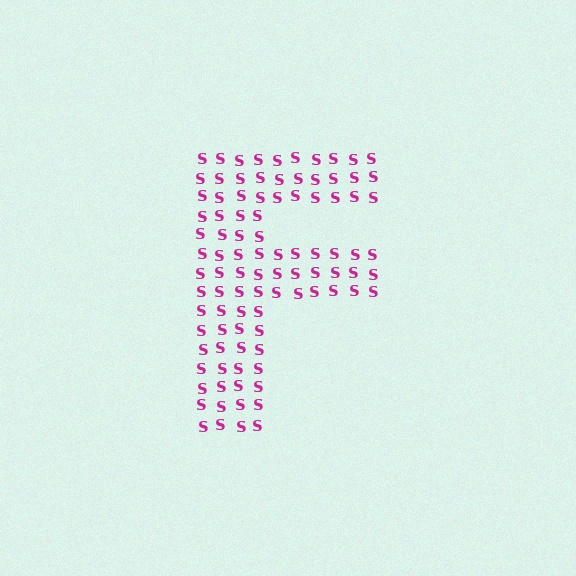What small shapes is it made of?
It is made of small letter S's.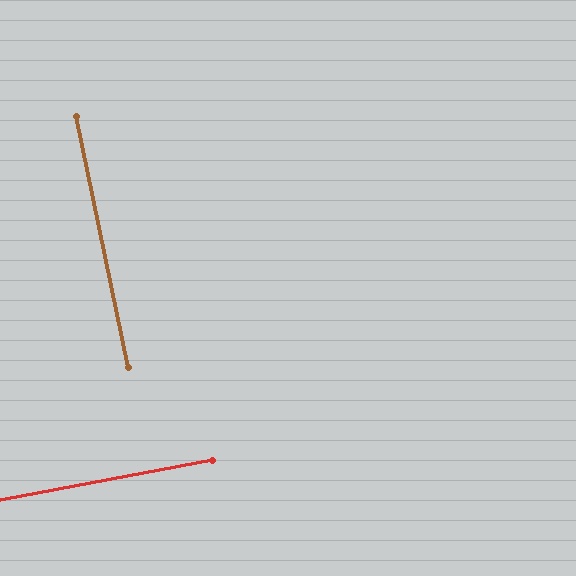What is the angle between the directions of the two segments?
Approximately 89 degrees.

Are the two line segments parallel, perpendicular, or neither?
Perpendicular — they meet at approximately 89°.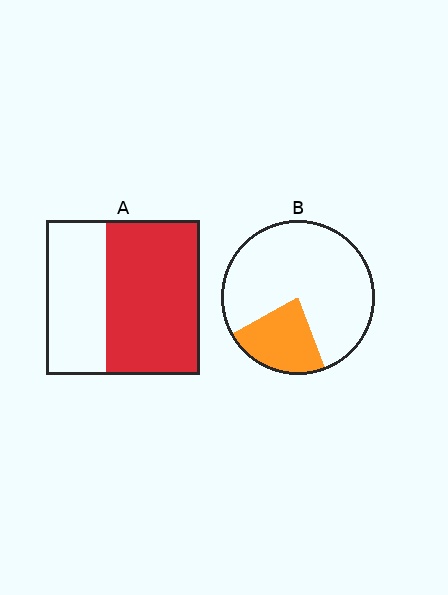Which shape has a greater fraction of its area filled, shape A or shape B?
Shape A.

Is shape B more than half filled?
No.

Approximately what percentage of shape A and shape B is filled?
A is approximately 60% and B is approximately 25%.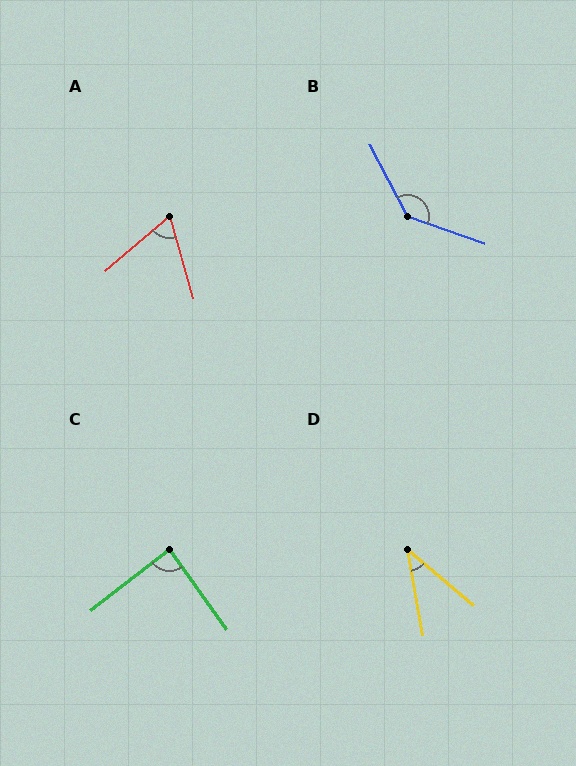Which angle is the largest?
B, at approximately 137 degrees.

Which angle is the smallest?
D, at approximately 39 degrees.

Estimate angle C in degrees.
Approximately 88 degrees.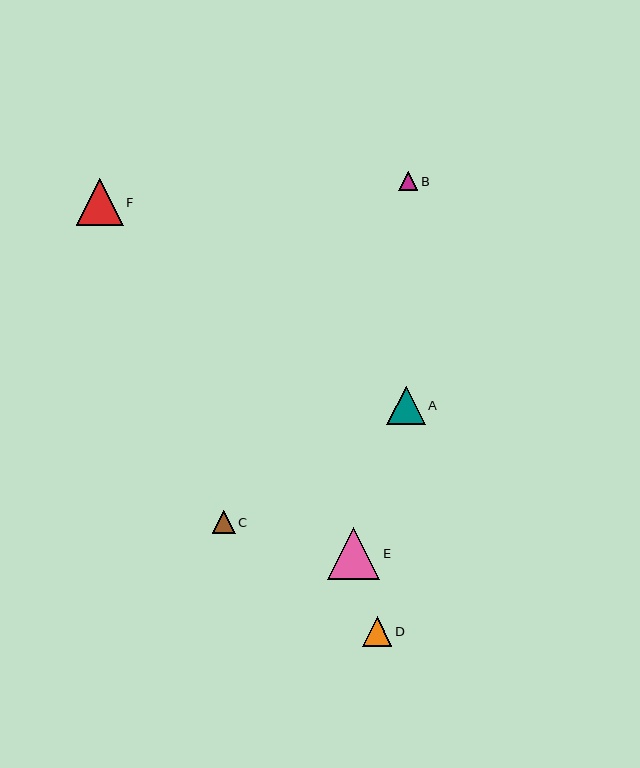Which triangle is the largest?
Triangle E is the largest with a size of approximately 52 pixels.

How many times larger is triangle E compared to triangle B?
Triangle E is approximately 2.7 times the size of triangle B.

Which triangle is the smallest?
Triangle B is the smallest with a size of approximately 19 pixels.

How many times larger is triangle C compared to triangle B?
Triangle C is approximately 1.2 times the size of triangle B.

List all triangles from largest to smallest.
From largest to smallest: E, F, A, D, C, B.